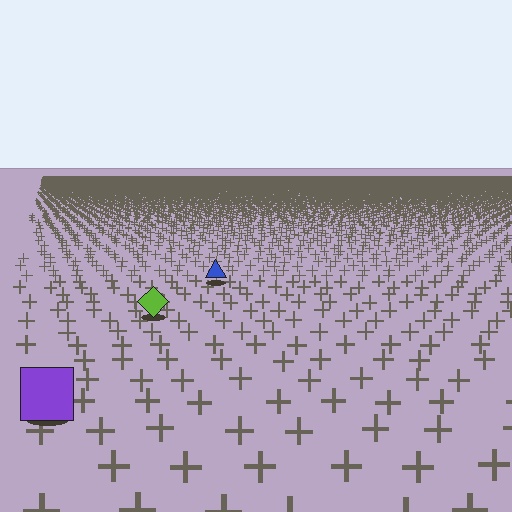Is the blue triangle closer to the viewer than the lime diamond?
No. The lime diamond is closer — you can tell from the texture gradient: the ground texture is coarser near it.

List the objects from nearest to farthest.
From nearest to farthest: the purple square, the lime diamond, the blue triangle.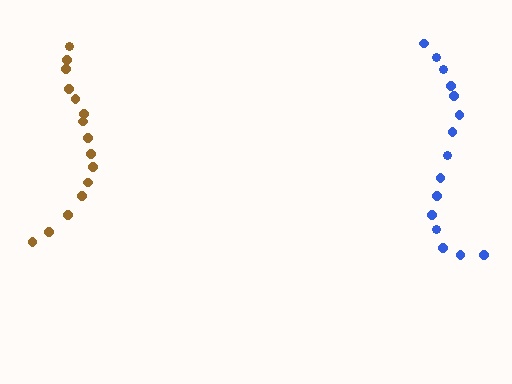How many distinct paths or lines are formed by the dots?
There are 2 distinct paths.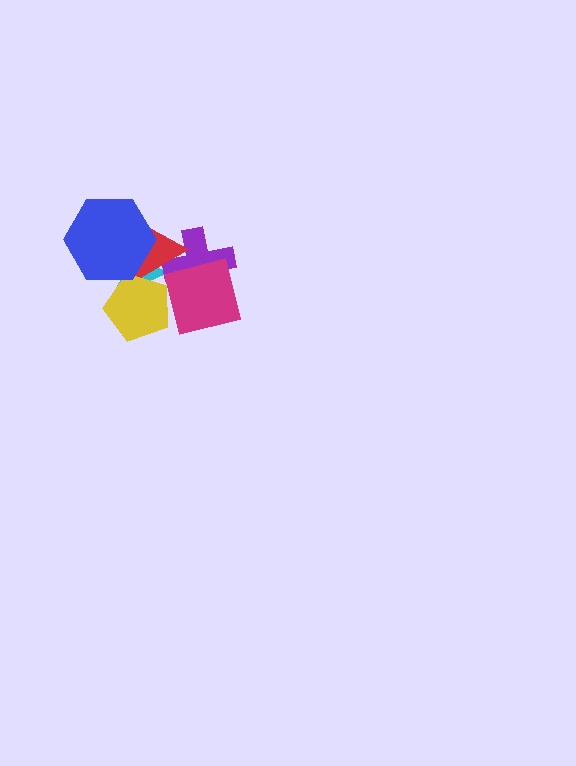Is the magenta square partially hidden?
No, no other shape covers it.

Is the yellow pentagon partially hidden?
Yes, it is partially covered by another shape.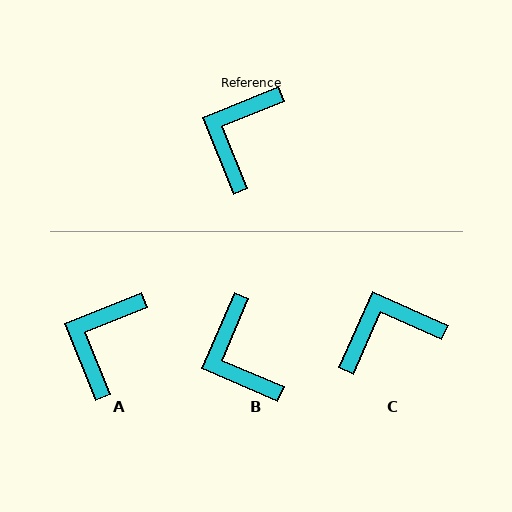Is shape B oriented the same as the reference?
No, it is off by about 45 degrees.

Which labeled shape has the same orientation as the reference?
A.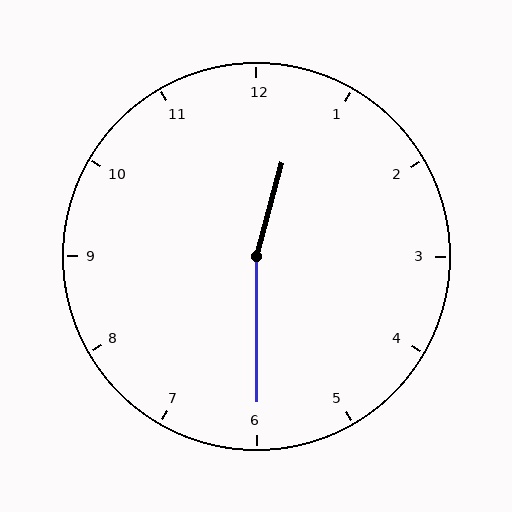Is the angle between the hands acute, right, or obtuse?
It is obtuse.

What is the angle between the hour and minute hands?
Approximately 165 degrees.